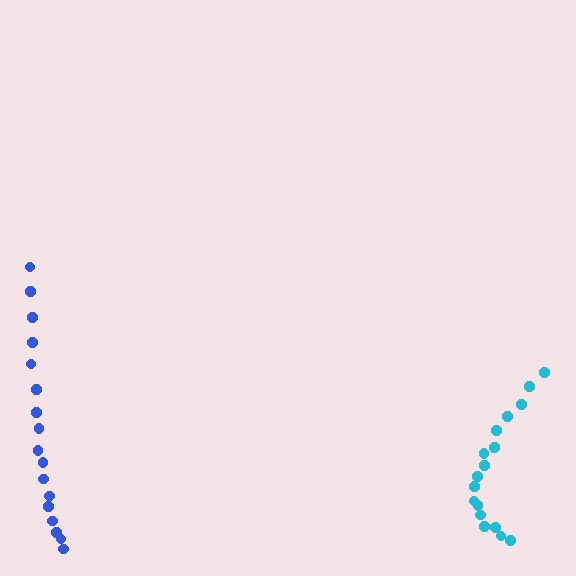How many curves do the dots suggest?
There are 2 distinct paths.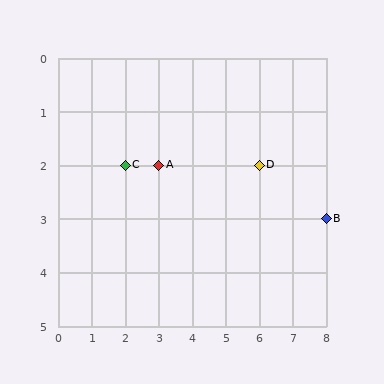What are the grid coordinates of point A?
Point A is at grid coordinates (3, 2).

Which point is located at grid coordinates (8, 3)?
Point B is at (8, 3).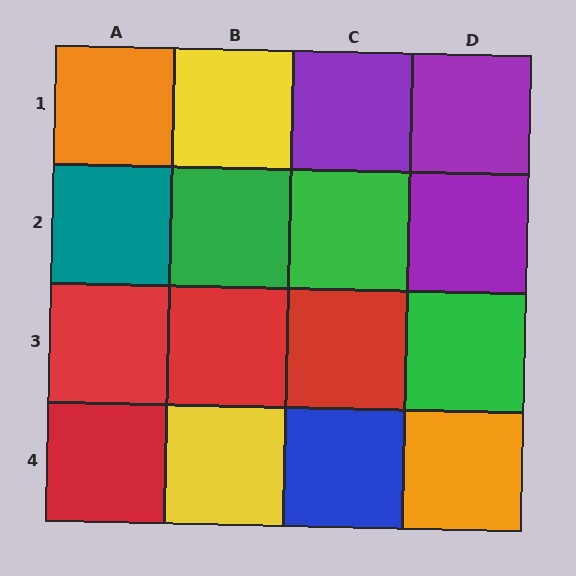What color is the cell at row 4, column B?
Yellow.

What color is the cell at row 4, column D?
Orange.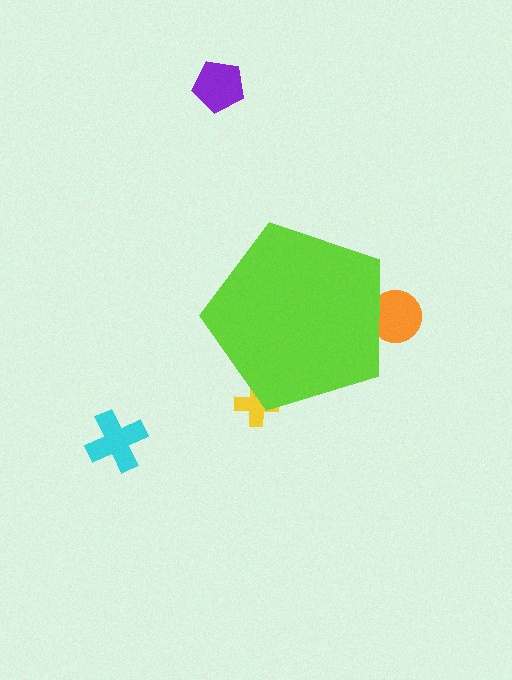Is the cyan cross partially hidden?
No, the cyan cross is fully visible.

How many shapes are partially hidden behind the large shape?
2 shapes are partially hidden.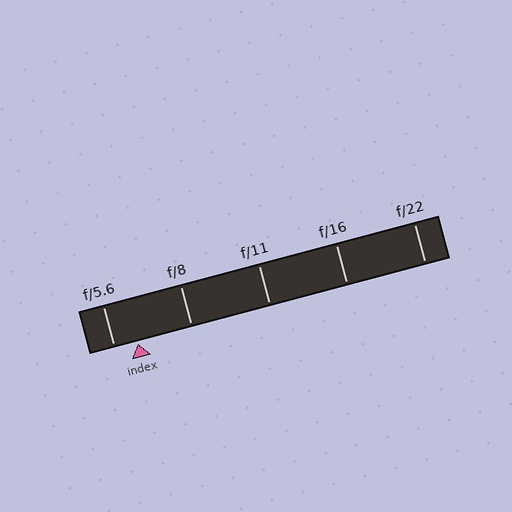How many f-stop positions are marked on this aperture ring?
There are 5 f-stop positions marked.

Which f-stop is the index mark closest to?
The index mark is closest to f/5.6.